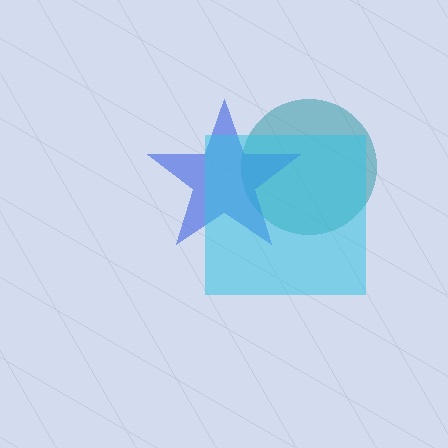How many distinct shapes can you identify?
There are 3 distinct shapes: a teal circle, a blue star, a cyan square.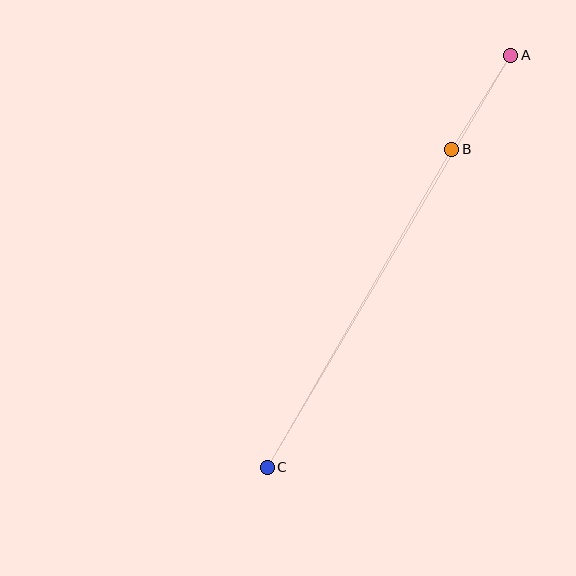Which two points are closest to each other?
Points A and B are closest to each other.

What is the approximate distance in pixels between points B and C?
The distance between B and C is approximately 368 pixels.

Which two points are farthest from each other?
Points A and C are farthest from each other.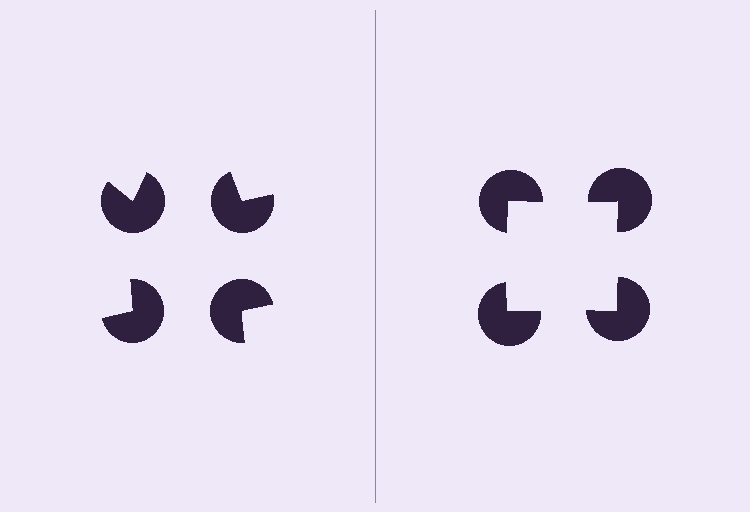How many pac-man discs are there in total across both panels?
8 — 4 on each side.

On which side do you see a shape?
An illusory square appears on the right side. On the left side the wedge cuts are rotated, so no coherent shape forms.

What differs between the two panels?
The pac-man discs are positioned identically on both sides; only the wedge orientations differ. On the right they align to a square; on the left they are misaligned.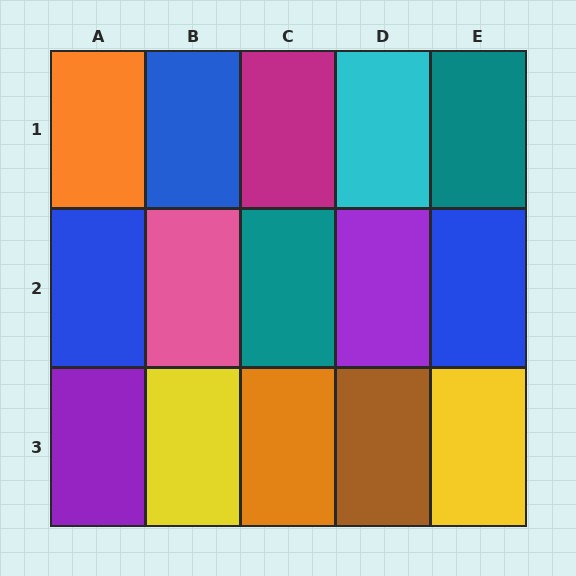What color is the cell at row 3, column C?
Orange.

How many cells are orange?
2 cells are orange.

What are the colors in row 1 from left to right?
Orange, blue, magenta, cyan, teal.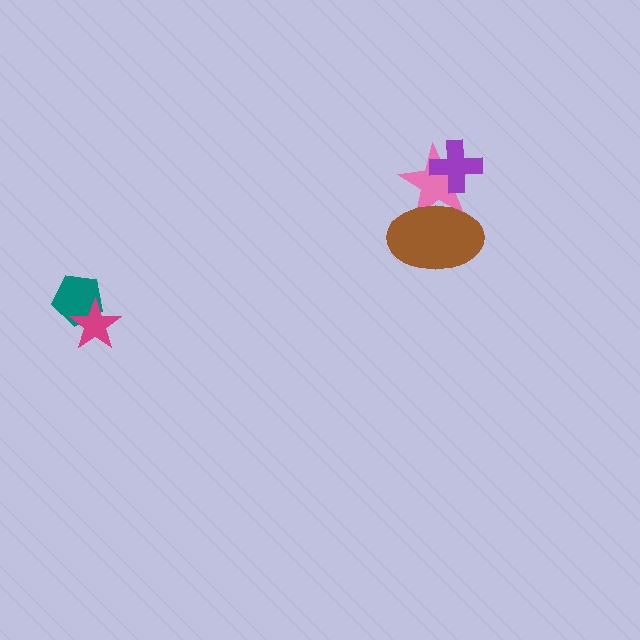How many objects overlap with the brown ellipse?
1 object overlaps with the brown ellipse.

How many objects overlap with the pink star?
2 objects overlap with the pink star.